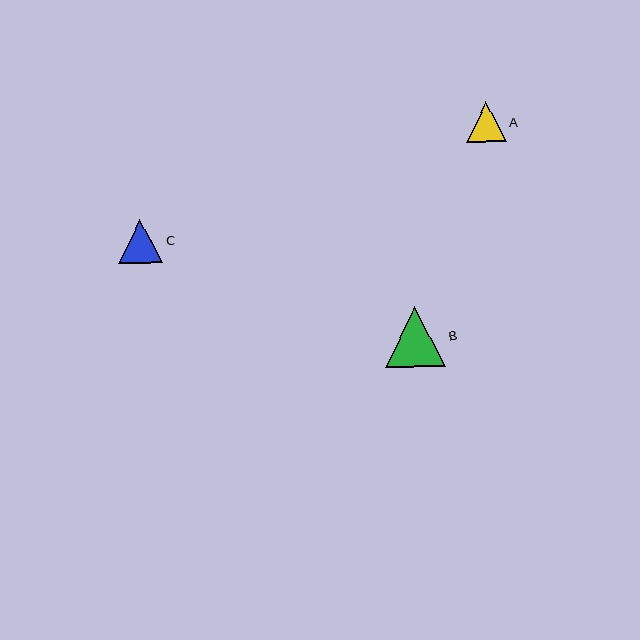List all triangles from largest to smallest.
From largest to smallest: B, C, A.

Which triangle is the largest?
Triangle B is the largest with a size of approximately 60 pixels.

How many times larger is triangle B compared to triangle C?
Triangle B is approximately 1.3 times the size of triangle C.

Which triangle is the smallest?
Triangle A is the smallest with a size of approximately 39 pixels.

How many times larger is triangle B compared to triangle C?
Triangle B is approximately 1.3 times the size of triangle C.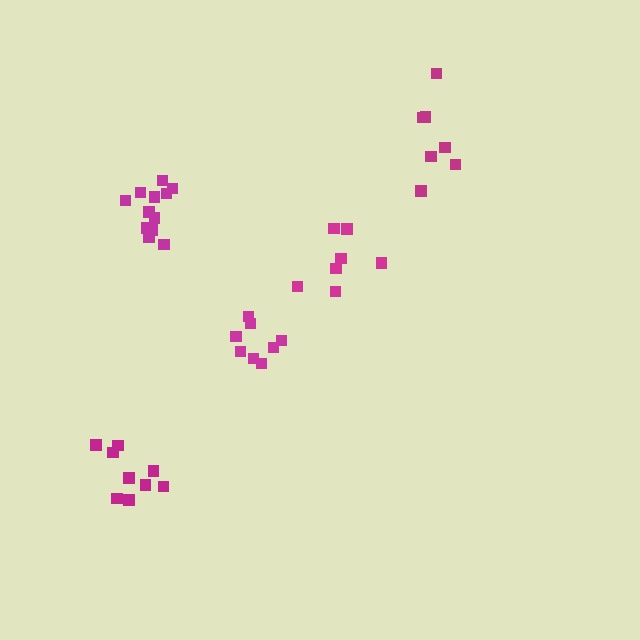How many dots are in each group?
Group 1: 9 dots, Group 2: 7 dots, Group 3: 12 dots, Group 4: 8 dots, Group 5: 7 dots (43 total).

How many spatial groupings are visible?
There are 5 spatial groupings.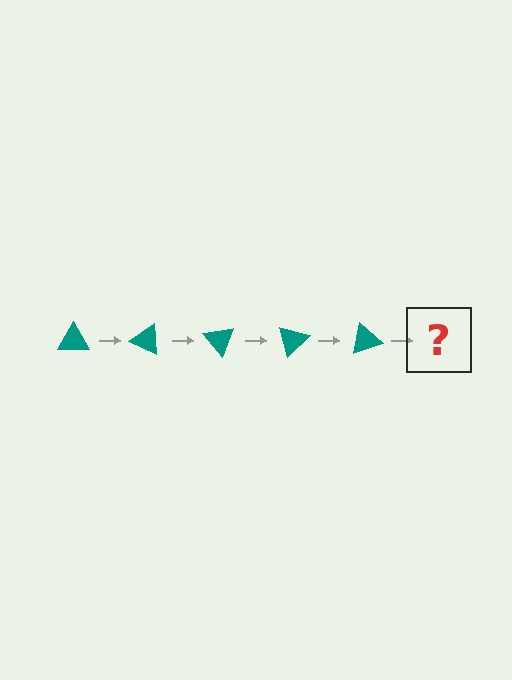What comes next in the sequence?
The next element should be a teal triangle rotated 125 degrees.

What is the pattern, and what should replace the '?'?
The pattern is that the triangle rotates 25 degrees each step. The '?' should be a teal triangle rotated 125 degrees.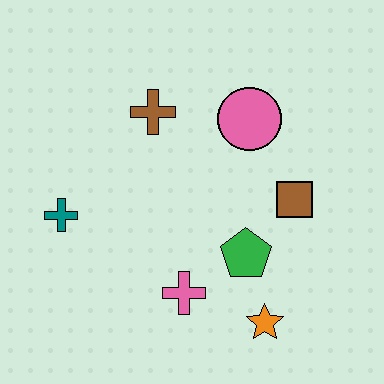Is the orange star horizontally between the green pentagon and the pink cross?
No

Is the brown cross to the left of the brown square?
Yes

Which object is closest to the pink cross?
The green pentagon is closest to the pink cross.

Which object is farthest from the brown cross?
The orange star is farthest from the brown cross.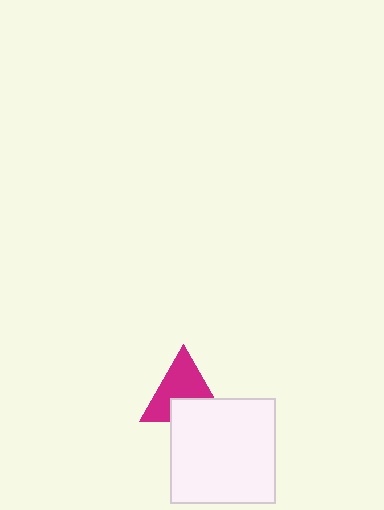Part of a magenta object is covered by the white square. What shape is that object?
It is a triangle.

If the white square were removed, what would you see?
You would see the complete magenta triangle.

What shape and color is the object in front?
The object in front is a white square.